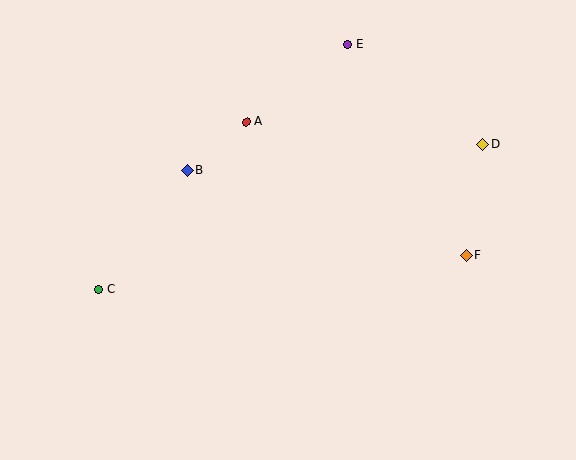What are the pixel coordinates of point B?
Point B is at (187, 170).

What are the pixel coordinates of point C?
Point C is at (98, 290).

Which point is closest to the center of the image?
Point A at (246, 122) is closest to the center.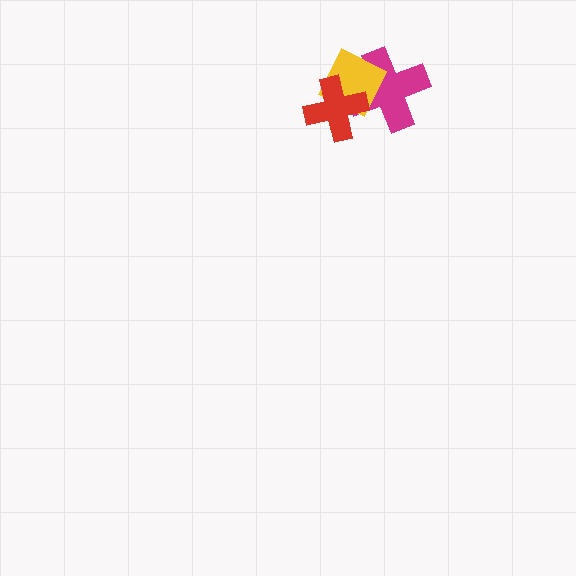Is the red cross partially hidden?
No, no other shape covers it.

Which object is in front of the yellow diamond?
The red cross is in front of the yellow diamond.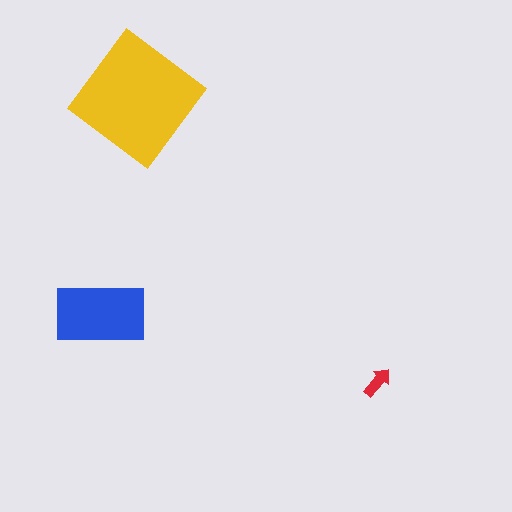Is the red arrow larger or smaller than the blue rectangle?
Smaller.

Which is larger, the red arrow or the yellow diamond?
The yellow diamond.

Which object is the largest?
The yellow diamond.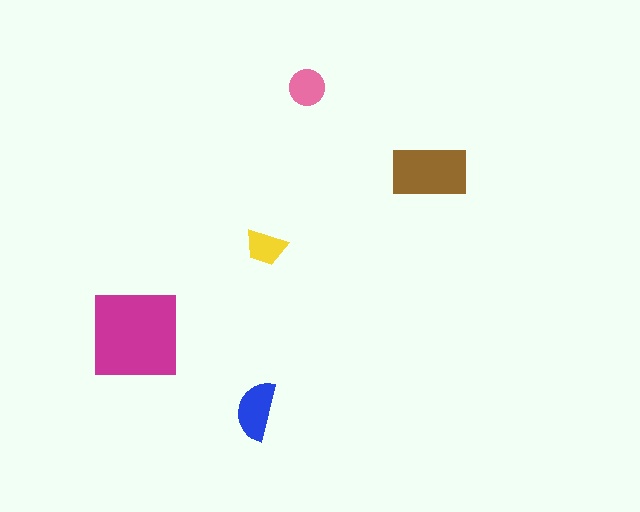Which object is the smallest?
The yellow trapezoid.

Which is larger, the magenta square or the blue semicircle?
The magenta square.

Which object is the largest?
The magenta square.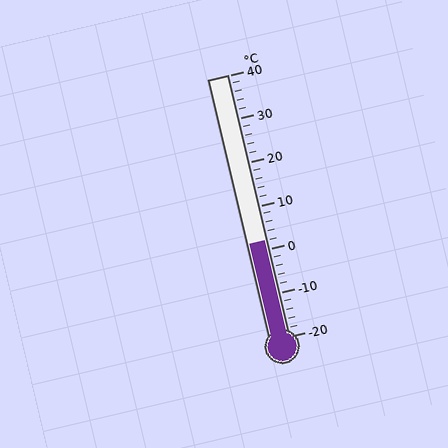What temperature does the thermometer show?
The thermometer shows approximately 2°C.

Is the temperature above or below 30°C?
The temperature is below 30°C.